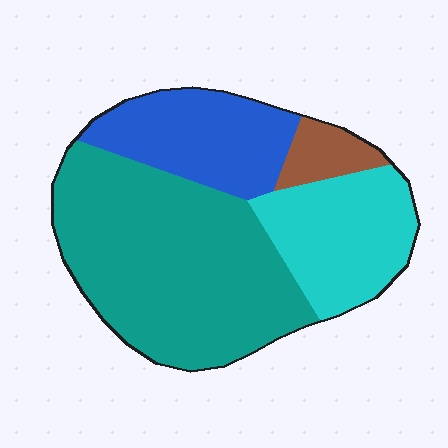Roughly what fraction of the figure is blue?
Blue takes up less than a quarter of the figure.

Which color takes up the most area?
Teal, at roughly 50%.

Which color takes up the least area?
Brown, at roughly 5%.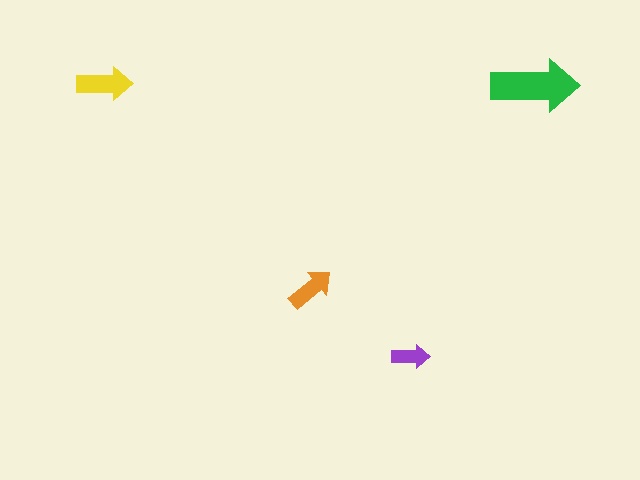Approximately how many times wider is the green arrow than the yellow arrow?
About 1.5 times wider.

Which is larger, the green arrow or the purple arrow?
The green one.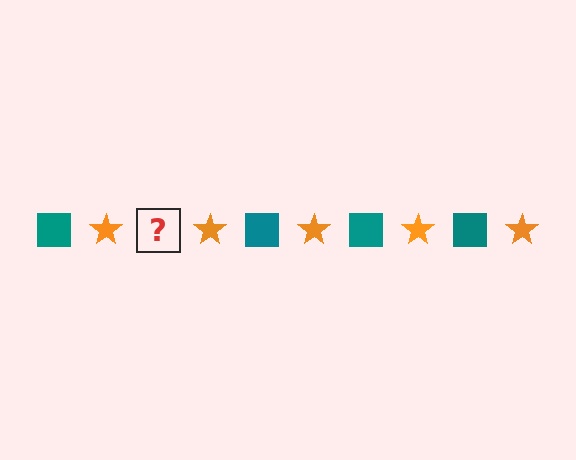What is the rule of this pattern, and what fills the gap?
The rule is that the pattern alternates between teal square and orange star. The gap should be filled with a teal square.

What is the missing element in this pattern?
The missing element is a teal square.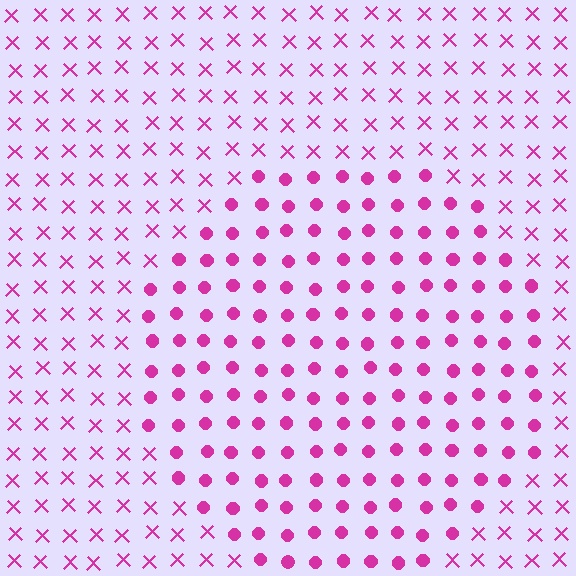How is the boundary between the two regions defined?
The boundary is defined by a change in element shape: circles inside vs. X marks outside. All elements share the same color and spacing.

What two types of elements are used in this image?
The image uses circles inside the circle region and X marks outside it.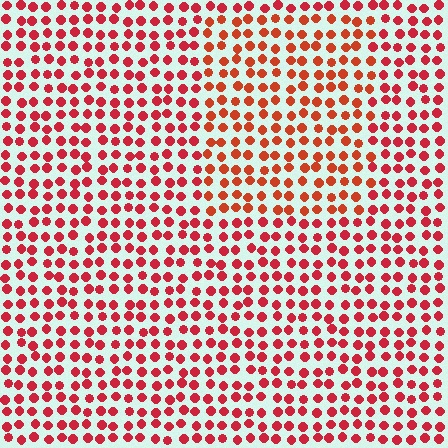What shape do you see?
I see a rectangle.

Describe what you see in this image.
The image is filled with small red elements in a uniform arrangement. A rectangle-shaped region is visible where the elements are tinted to a slightly different hue, forming a subtle color boundary.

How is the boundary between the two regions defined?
The boundary is defined purely by a slight shift in hue (about 19 degrees). Spacing, size, and orientation are identical on both sides.